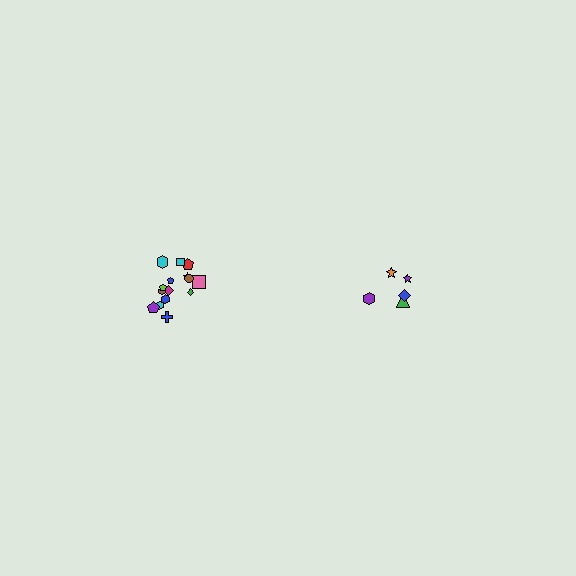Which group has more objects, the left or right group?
The left group.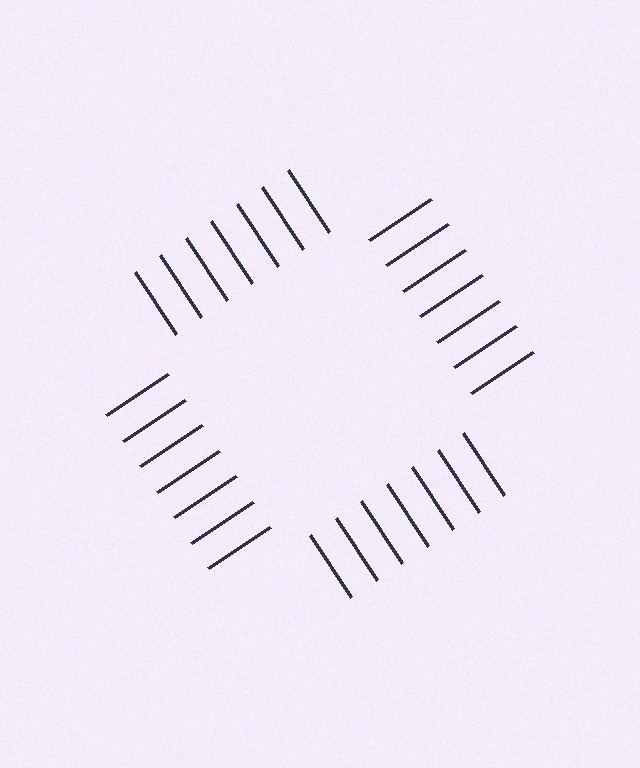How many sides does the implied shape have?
4 sides — the line-ends trace a square.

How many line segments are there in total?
28 — 7 along each of the 4 edges.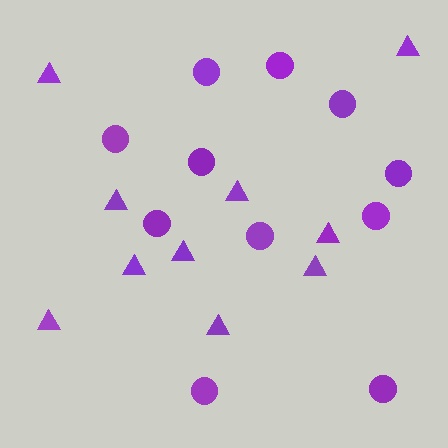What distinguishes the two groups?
There are 2 groups: one group of triangles (10) and one group of circles (11).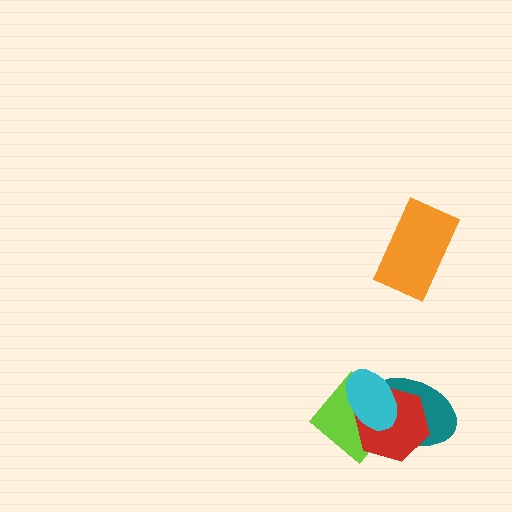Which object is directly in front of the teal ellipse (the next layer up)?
The lime diamond is directly in front of the teal ellipse.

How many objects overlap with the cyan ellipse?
3 objects overlap with the cyan ellipse.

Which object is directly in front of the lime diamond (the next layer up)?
The red hexagon is directly in front of the lime diamond.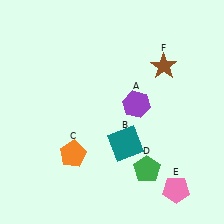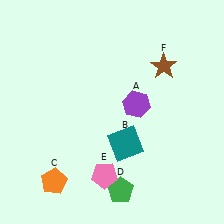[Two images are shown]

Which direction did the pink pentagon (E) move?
The pink pentagon (E) moved left.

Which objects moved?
The objects that moved are: the orange pentagon (C), the green pentagon (D), the pink pentagon (E).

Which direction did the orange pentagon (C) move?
The orange pentagon (C) moved down.